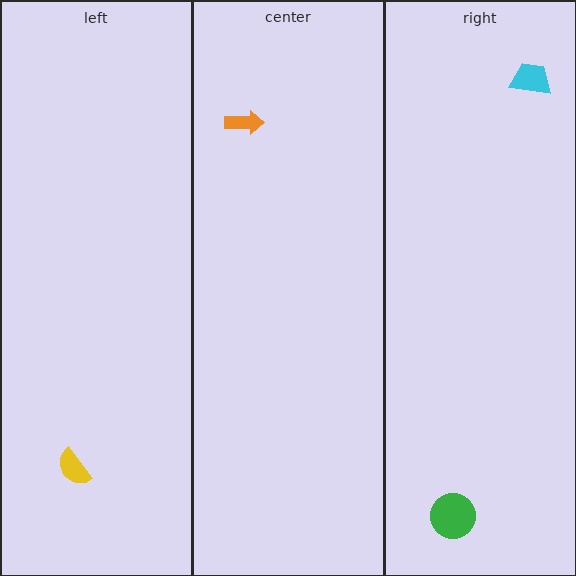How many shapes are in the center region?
1.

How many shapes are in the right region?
2.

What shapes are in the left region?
The yellow semicircle.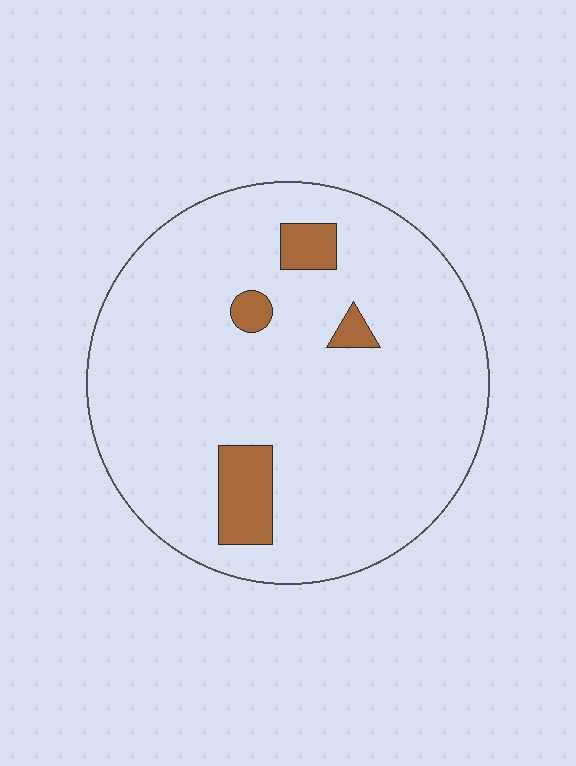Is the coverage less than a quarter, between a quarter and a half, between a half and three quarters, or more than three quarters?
Less than a quarter.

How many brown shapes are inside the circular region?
4.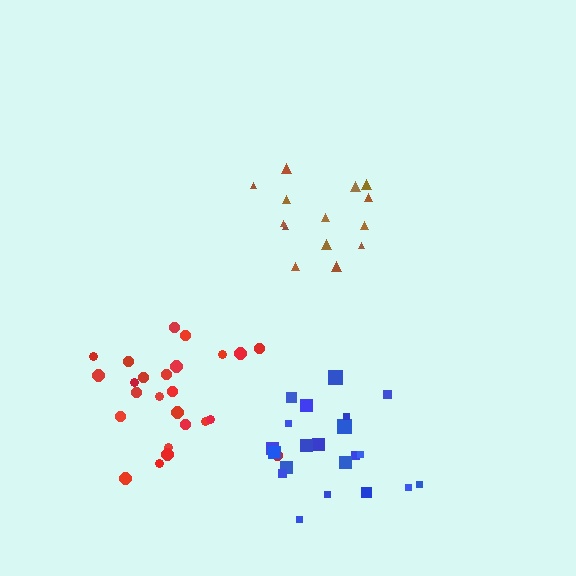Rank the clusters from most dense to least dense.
red, blue, brown.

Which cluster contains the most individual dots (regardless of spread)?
Red (25).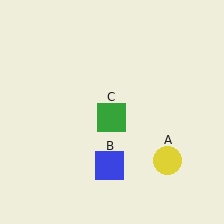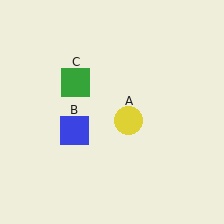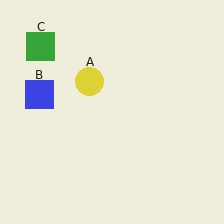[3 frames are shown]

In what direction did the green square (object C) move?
The green square (object C) moved up and to the left.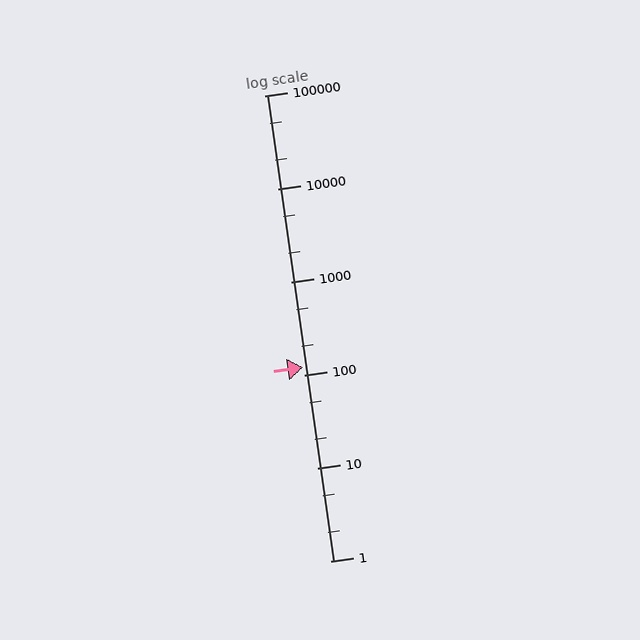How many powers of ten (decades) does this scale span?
The scale spans 5 decades, from 1 to 100000.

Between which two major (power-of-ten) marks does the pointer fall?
The pointer is between 100 and 1000.